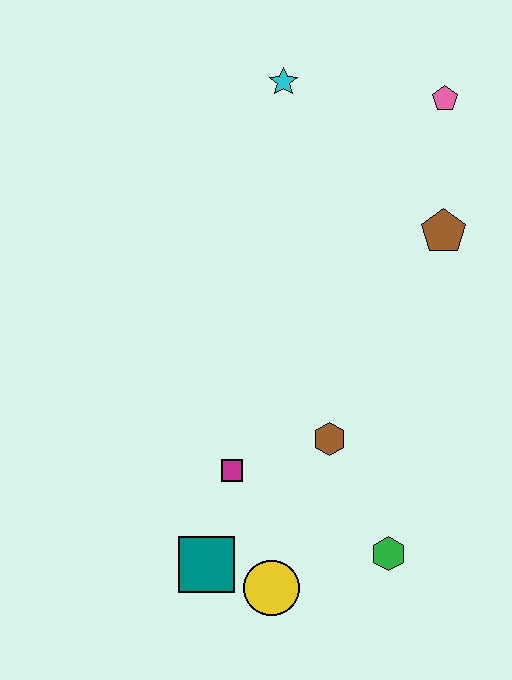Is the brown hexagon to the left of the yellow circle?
No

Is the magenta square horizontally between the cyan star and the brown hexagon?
No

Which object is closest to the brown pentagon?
The pink pentagon is closest to the brown pentagon.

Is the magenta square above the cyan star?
No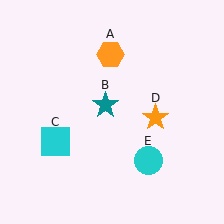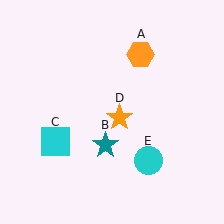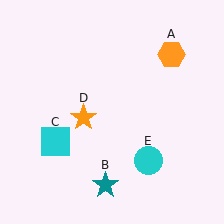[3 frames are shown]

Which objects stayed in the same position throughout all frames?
Cyan square (object C) and cyan circle (object E) remained stationary.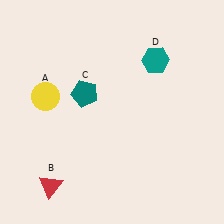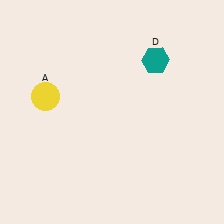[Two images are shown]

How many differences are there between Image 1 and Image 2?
There are 2 differences between the two images.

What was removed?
The red triangle (B), the teal pentagon (C) were removed in Image 2.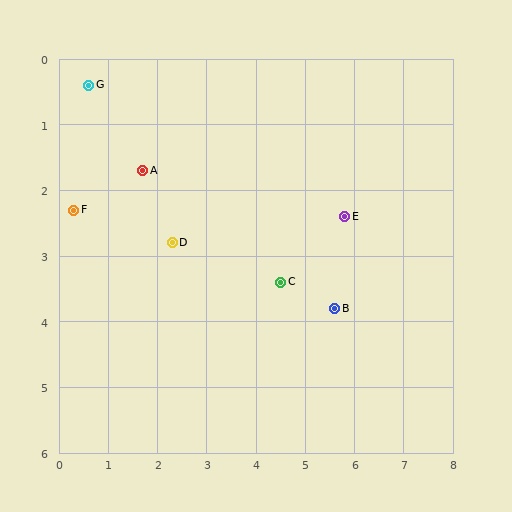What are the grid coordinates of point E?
Point E is at approximately (5.8, 2.4).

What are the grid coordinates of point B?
Point B is at approximately (5.6, 3.8).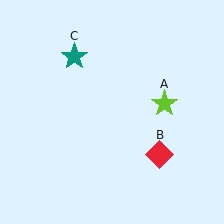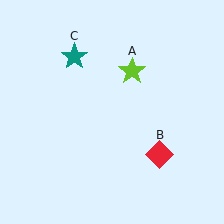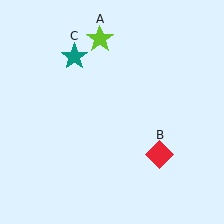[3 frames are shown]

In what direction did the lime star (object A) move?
The lime star (object A) moved up and to the left.